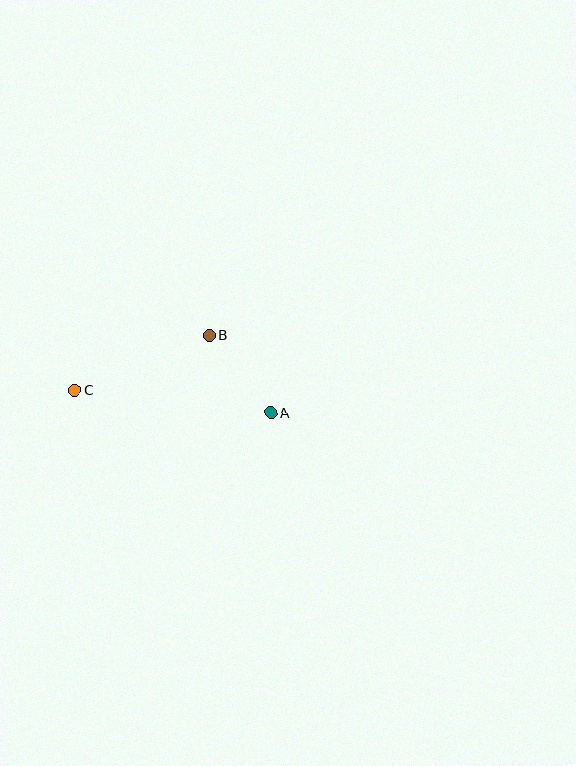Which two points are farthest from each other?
Points A and C are farthest from each other.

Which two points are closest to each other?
Points A and B are closest to each other.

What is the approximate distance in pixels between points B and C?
The distance between B and C is approximately 145 pixels.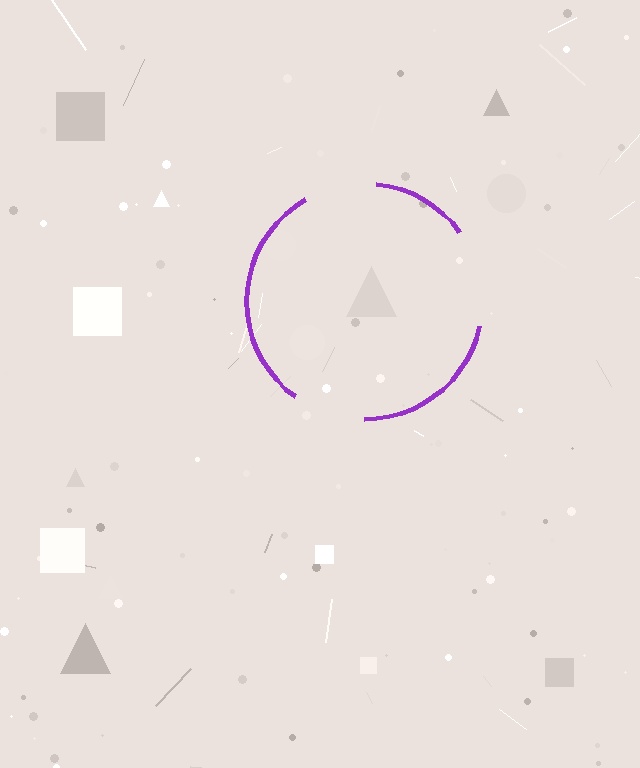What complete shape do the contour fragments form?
The contour fragments form a circle.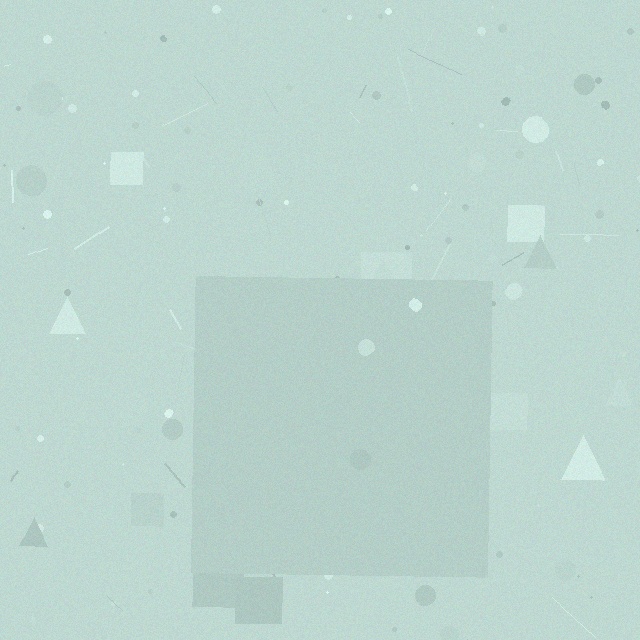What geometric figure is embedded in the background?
A square is embedded in the background.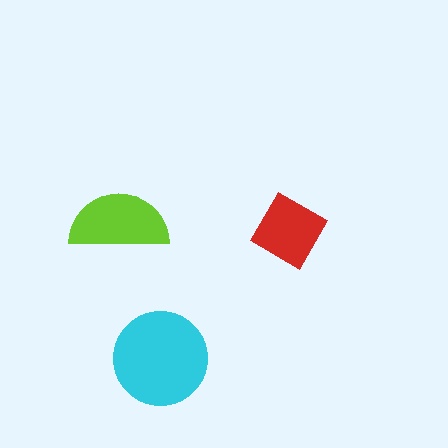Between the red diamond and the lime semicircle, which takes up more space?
The lime semicircle.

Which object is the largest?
The cyan circle.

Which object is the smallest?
The red diamond.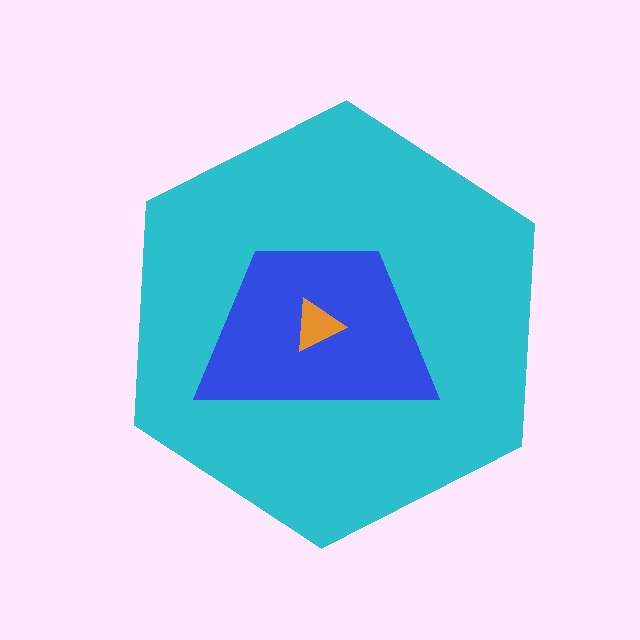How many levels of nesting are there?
3.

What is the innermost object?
The orange triangle.